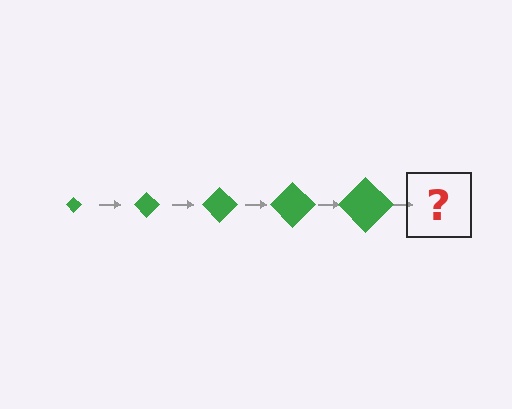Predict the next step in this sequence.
The next step is a green diamond, larger than the previous one.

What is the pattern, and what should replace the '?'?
The pattern is that the diamond gets progressively larger each step. The '?' should be a green diamond, larger than the previous one.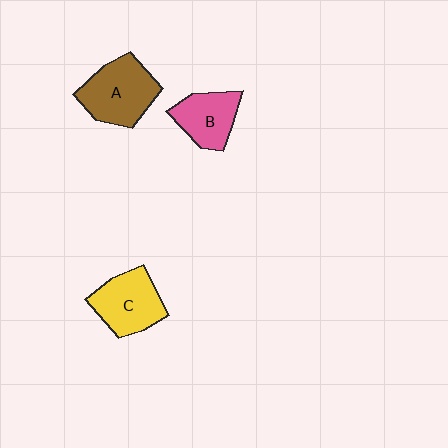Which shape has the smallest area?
Shape B (pink).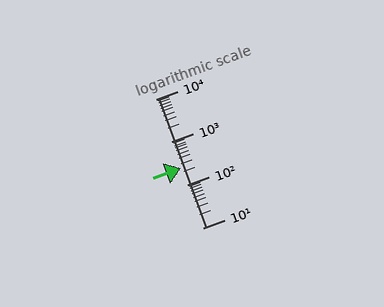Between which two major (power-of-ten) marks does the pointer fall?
The pointer is between 100 and 1000.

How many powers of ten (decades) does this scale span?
The scale spans 3 decades, from 10 to 10000.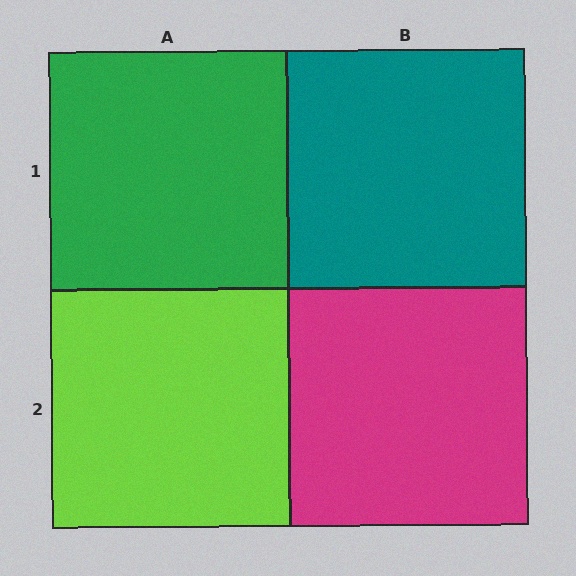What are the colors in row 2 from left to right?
Lime, magenta.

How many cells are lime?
1 cell is lime.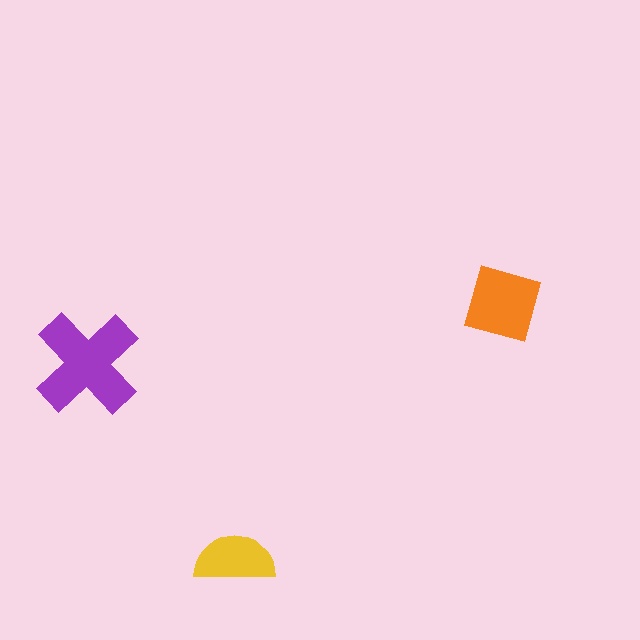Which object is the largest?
The purple cross.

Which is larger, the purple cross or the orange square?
The purple cross.